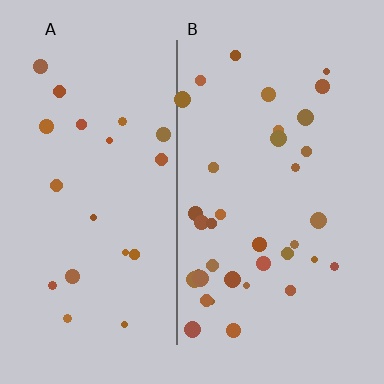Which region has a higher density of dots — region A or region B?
B (the right).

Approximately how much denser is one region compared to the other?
Approximately 1.8× — region B over region A.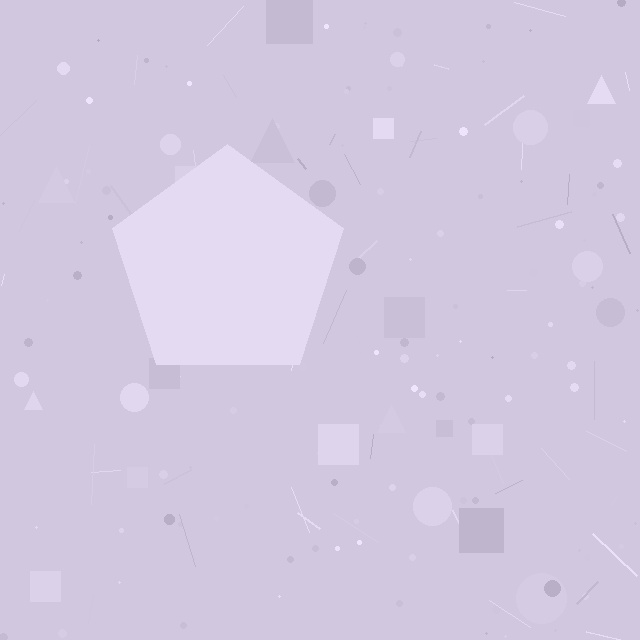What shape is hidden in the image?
A pentagon is hidden in the image.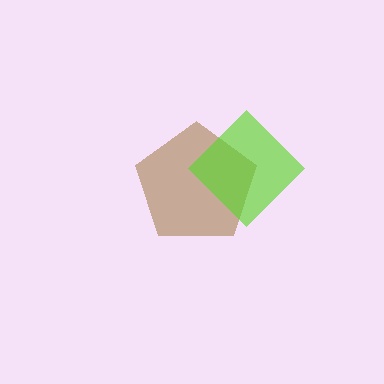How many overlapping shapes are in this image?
There are 2 overlapping shapes in the image.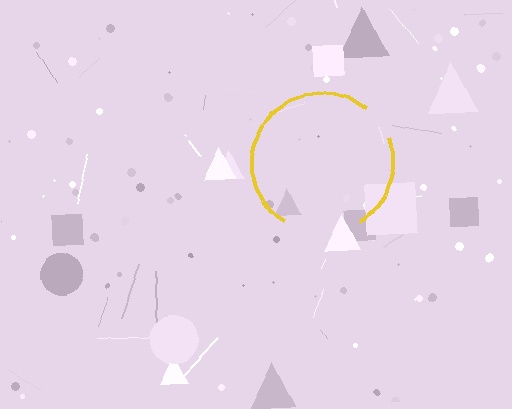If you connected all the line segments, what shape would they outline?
They would outline a circle.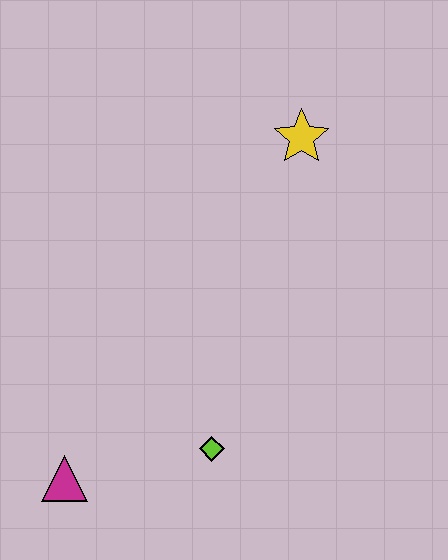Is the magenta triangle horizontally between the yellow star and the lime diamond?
No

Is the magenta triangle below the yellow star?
Yes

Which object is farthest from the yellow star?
The magenta triangle is farthest from the yellow star.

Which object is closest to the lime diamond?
The magenta triangle is closest to the lime diamond.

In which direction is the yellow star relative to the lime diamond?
The yellow star is above the lime diamond.